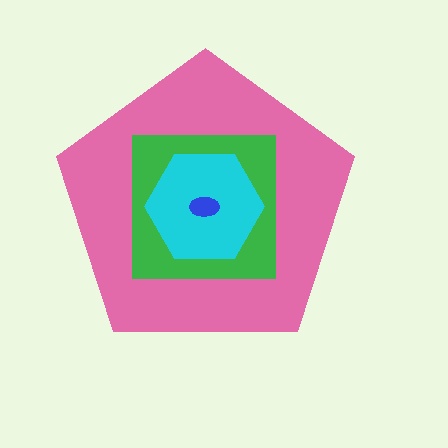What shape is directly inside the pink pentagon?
The green square.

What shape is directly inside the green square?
The cyan hexagon.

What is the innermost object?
The blue ellipse.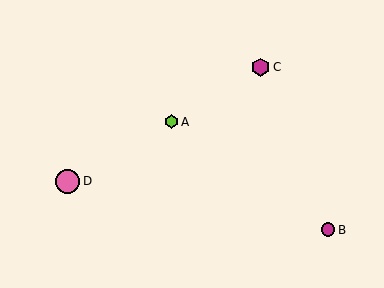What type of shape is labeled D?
Shape D is a pink circle.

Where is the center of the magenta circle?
The center of the magenta circle is at (328, 230).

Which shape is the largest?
The pink circle (labeled D) is the largest.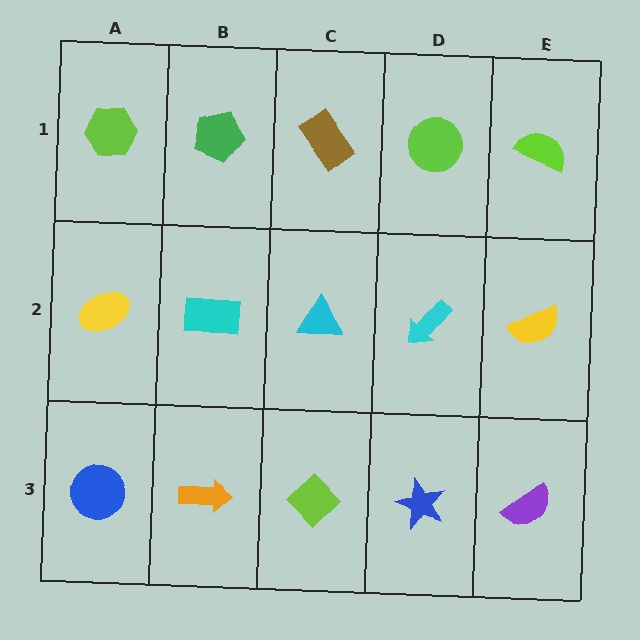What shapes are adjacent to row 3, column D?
A cyan arrow (row 2, column D), a lime diamond (row 3, column C), a purple semicircle (row 3, column E).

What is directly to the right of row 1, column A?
A green pentagon.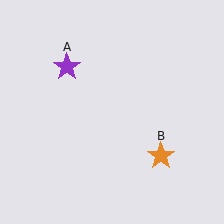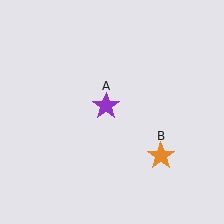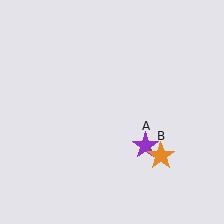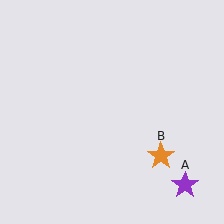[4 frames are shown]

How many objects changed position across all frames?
1 object changed position: purple star (object A).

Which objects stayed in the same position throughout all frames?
Orange star (object B) remained stationary.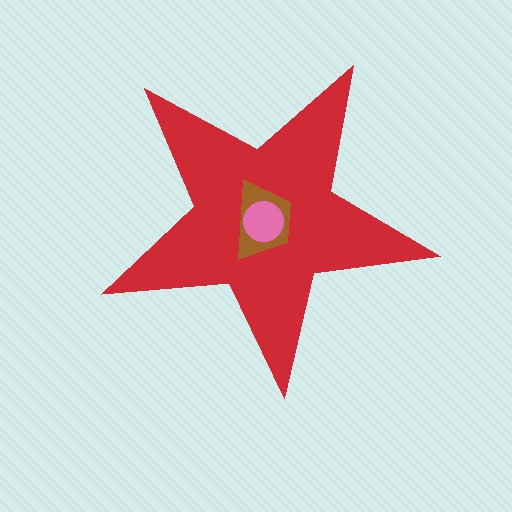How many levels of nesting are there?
3.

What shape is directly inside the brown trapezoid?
The pink circle.